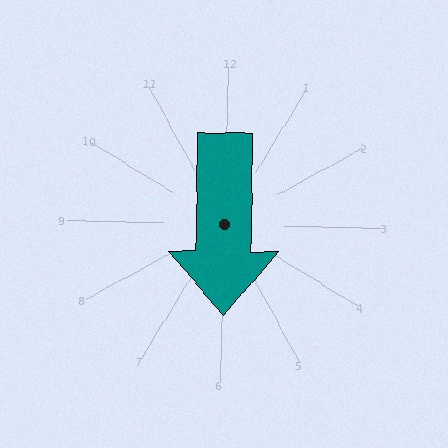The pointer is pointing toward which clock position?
Roughly 6 o'clock.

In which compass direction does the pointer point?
South.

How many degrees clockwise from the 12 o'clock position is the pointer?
Approximately 179 degrees.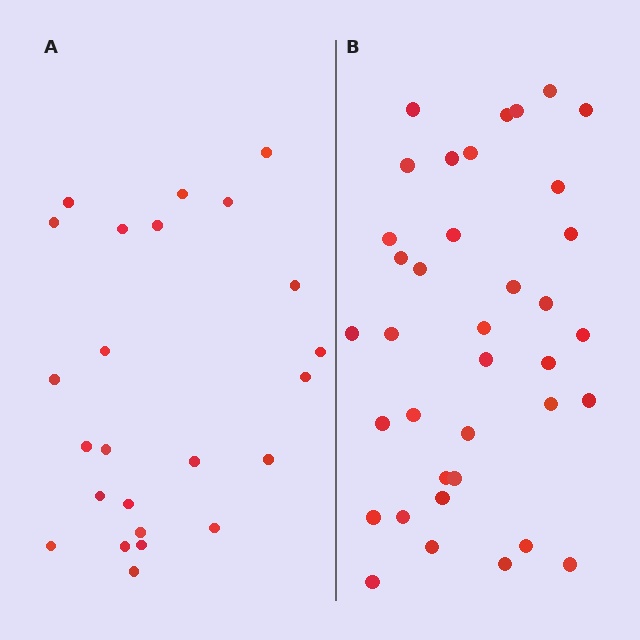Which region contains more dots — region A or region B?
Region B (the right region) has more dots.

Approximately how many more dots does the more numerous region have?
Region B has approximately 15 more dots than region A.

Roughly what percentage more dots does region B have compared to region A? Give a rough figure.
About 55% more.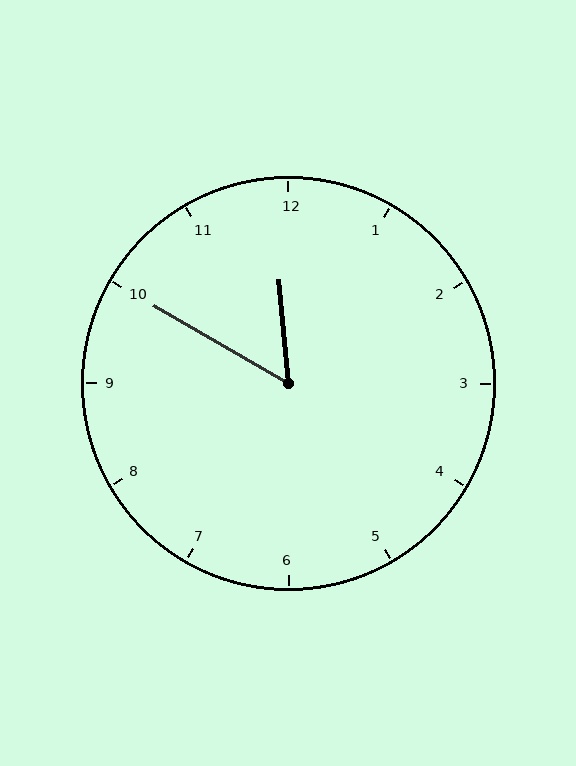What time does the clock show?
11:50.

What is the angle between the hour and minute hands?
Approximately 55 degrees.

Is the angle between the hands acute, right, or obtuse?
It is acute.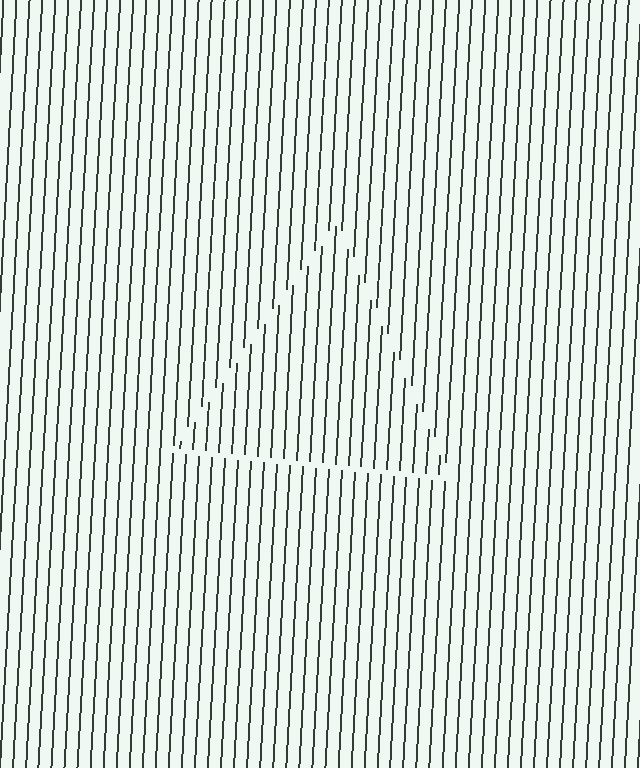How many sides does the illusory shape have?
3 sides — the line-ends trace a triangle.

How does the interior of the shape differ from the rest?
The interior of the shape contains the same grating, shifted by half a period — the contour is defined by the phase discontinuity where line-ends from the inner and outer gratings abut.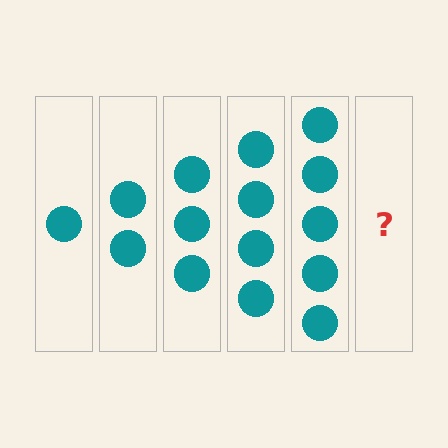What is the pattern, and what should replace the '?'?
The pattern is that each step adds one more circle. The '?' should be 6 circles.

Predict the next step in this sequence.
The next step is 6 circles.